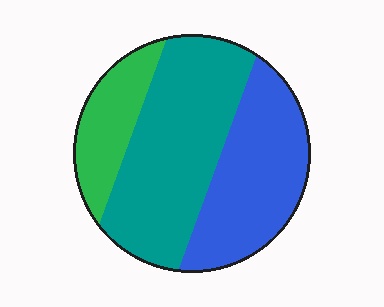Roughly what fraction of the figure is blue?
Blue covers around 35% of the figure.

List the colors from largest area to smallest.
From largest to smallest: teal, blue, green.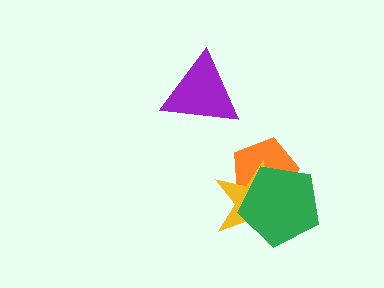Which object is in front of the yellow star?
The green pentagon is in front of the yellow star.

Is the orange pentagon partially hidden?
Yes, it is partially covered by another shape.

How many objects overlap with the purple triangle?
0 objects overlap with the purple triangle.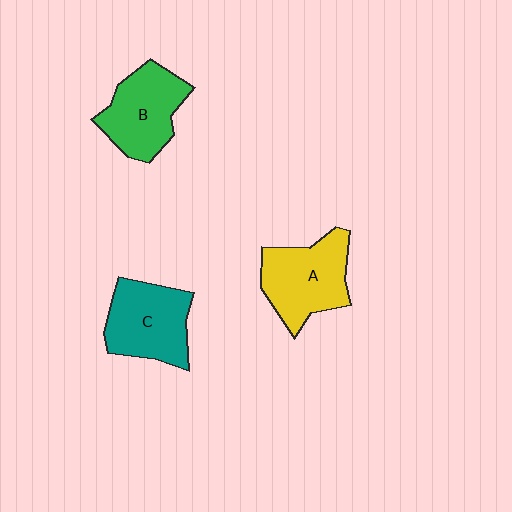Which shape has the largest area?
Shape A (yellow).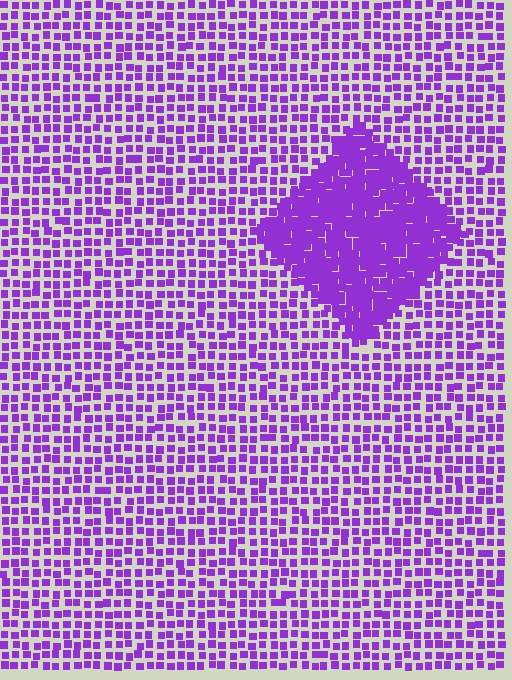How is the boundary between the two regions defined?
The boundary is defined by a change in element density (approximately 2.3x ratio). All elements are the same color, size, and shape.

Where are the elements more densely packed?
The elements are more densely packed inside the diamond boundary.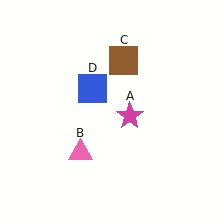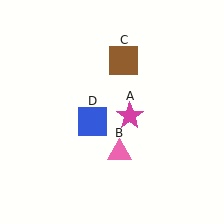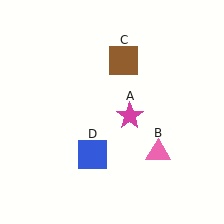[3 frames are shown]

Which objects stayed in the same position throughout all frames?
Magenta star (object A) and brown square (object C) remained stationary.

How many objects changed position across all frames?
2 objects changed position: pink triangle (object B), blue square (object D).